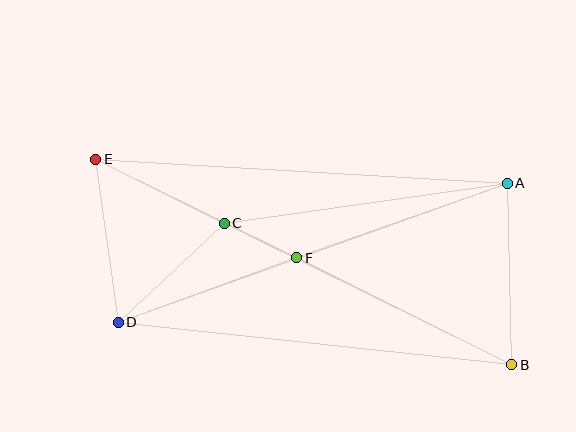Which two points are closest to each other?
Points C and F are closest to each other.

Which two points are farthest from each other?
Points B and E are farthest from each other.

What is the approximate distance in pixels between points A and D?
The distance between A and D is approximately 413 pixels.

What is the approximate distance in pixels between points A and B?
The distance between A and B is approximately 182 pixels.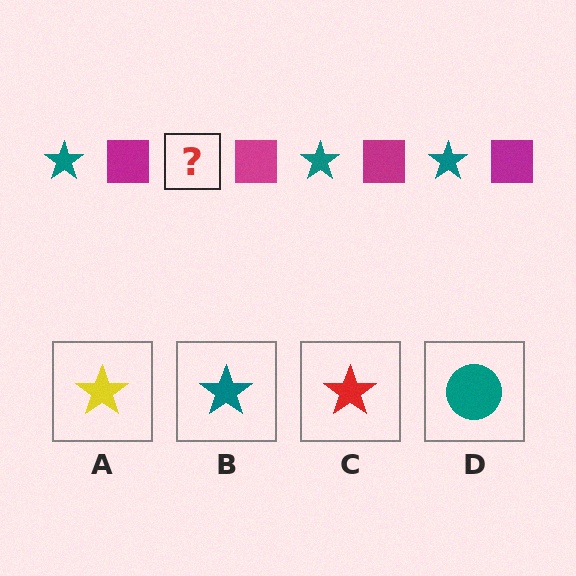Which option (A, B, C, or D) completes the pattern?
B.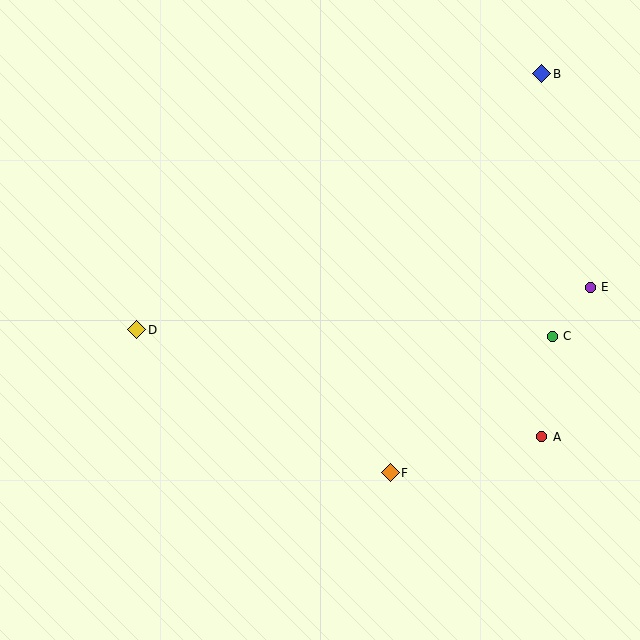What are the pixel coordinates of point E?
Point E is at (590, 288).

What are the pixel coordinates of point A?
Point A is at (542, 437).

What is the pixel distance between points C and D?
The distance between C and D is 416 pixels.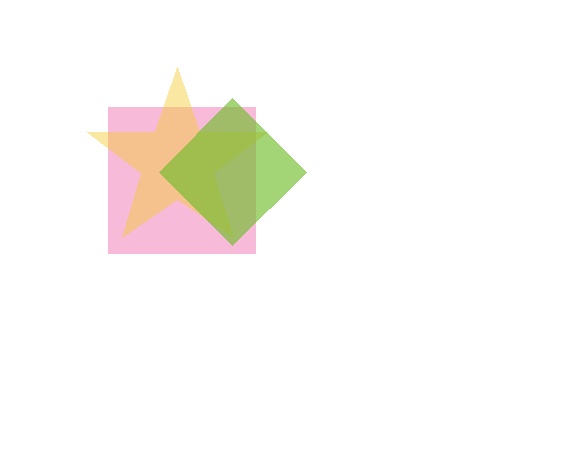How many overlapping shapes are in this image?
There are 3 overlapping shapes in the image.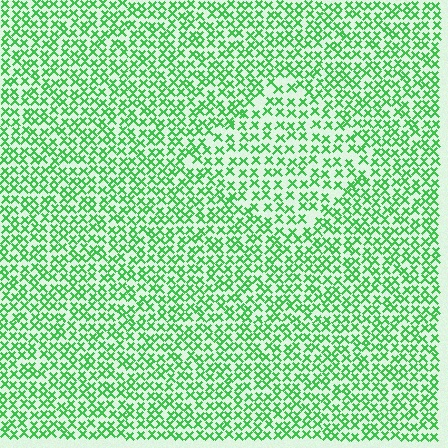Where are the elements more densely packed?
The elements are more densely packed outside the diamond boundary.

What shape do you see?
I see a diamond.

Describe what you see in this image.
The image contains small green elements arranged at two different densities. A diamond-shaped region is visible where the elements are less densely packed than the surrounding area.